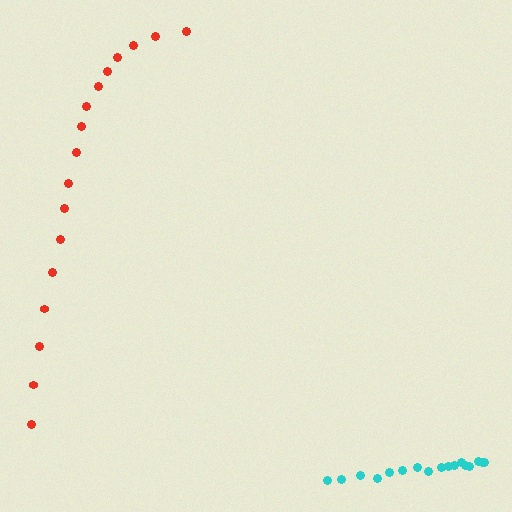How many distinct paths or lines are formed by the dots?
There are 2 distinct paths.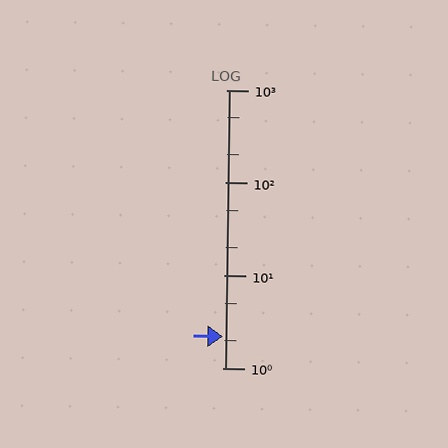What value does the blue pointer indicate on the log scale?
The pointer indicates approximately 2.2.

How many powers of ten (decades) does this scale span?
The scale spans 3 decades, from 1 to 1000.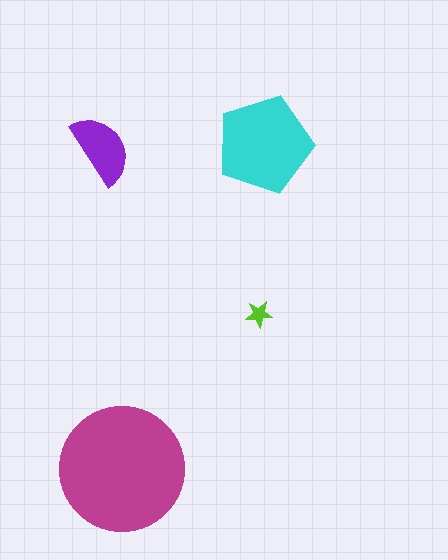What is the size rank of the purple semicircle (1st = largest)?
3rd.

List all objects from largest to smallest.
The magenta circle, the cyan pentagon, the purple semicircle, the lime star.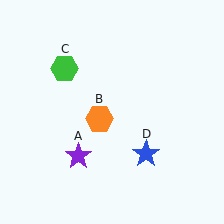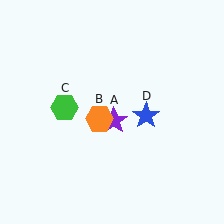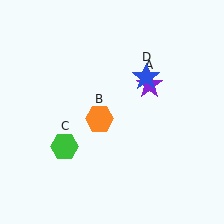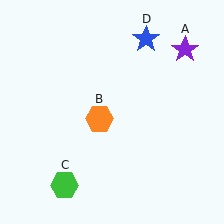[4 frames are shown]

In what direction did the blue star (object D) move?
The blue star (object D) moved up.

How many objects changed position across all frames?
3 objects changed position: purple star (object A), green hexagon (object C), blue star (object D).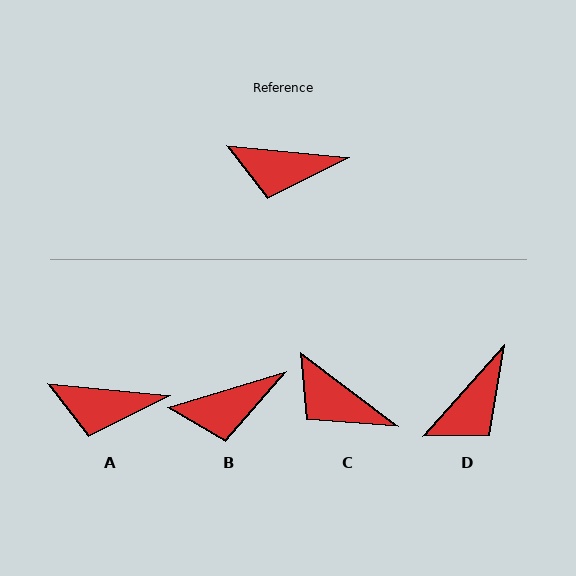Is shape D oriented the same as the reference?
No, it is off by about 54 degrees.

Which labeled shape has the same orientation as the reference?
A.